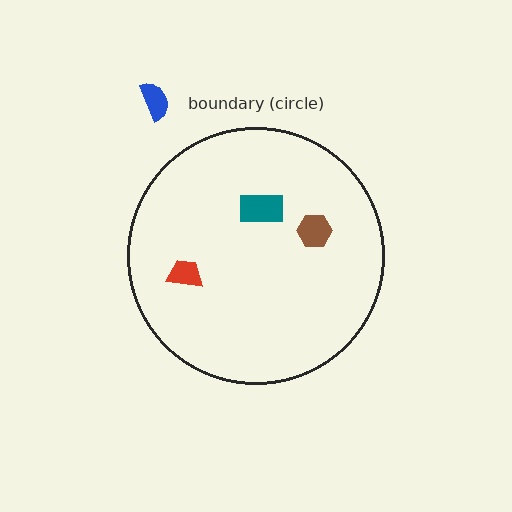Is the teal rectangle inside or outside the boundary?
Inside.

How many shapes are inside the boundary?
3 inside, 1 outside.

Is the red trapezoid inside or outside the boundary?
Inside.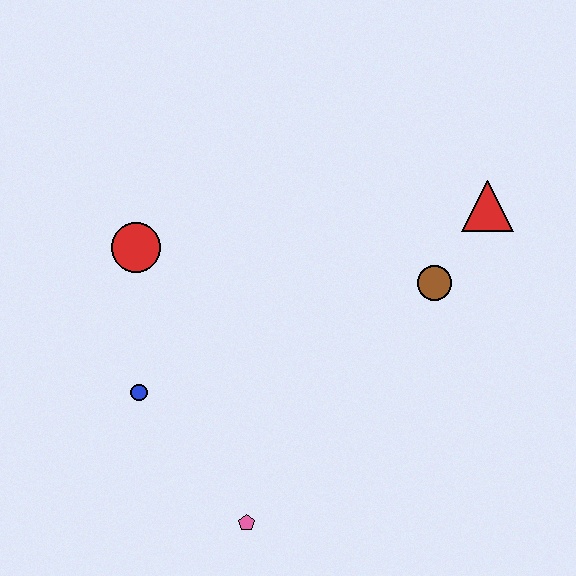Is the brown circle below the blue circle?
No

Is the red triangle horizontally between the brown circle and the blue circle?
No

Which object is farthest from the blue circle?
The red triangle is farthest from the blue circle.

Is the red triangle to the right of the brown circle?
Yes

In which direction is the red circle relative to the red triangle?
The red circle is to the left of the red triangle.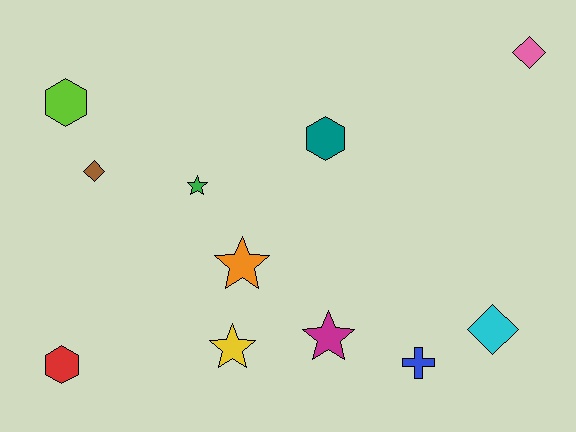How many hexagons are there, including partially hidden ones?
There are 3 hexagons.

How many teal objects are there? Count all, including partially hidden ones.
There is 1 teal object.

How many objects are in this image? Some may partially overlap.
There are 11 objects.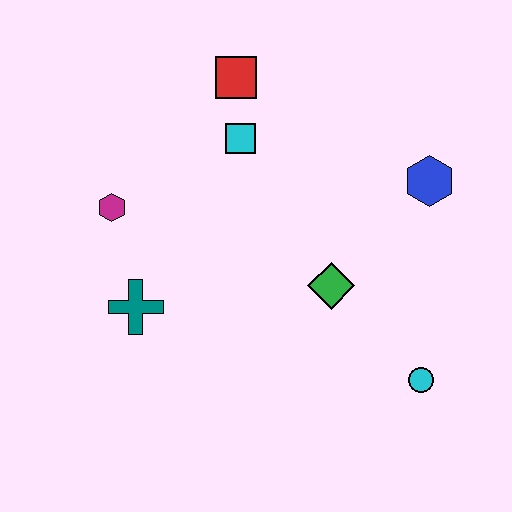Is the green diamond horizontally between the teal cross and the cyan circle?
Yes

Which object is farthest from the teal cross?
The blue hexagon is farthest from the teal cross.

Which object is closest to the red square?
The cyan square is closest to the red square.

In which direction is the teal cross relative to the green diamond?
The teal cross is to the left of the green diamond.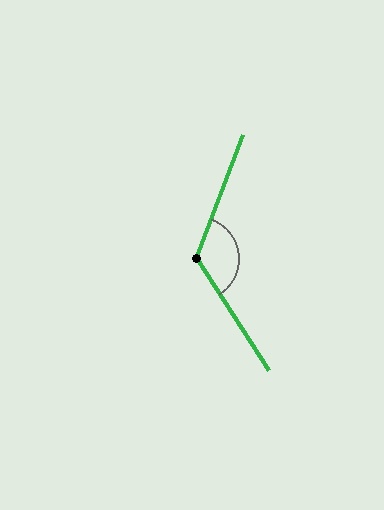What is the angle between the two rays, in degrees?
Approximately 127 degrees.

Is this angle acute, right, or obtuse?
It is obtuse.